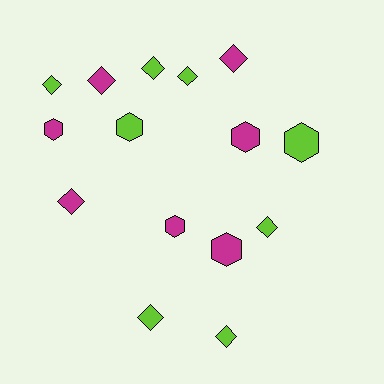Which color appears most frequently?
Lime, with 8 objects.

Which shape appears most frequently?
Diamond, with 9 objects.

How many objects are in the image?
There are 15 objects.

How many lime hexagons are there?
There are 2 lime hexagons.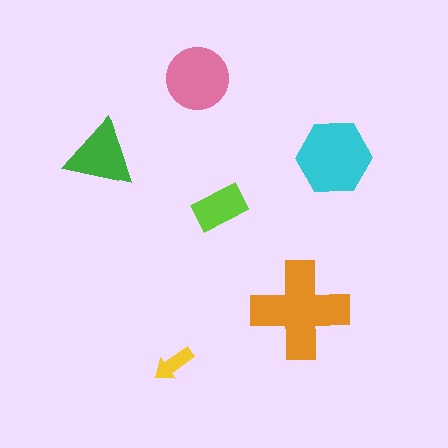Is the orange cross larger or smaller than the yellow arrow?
Larger.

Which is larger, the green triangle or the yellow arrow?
The green triangle.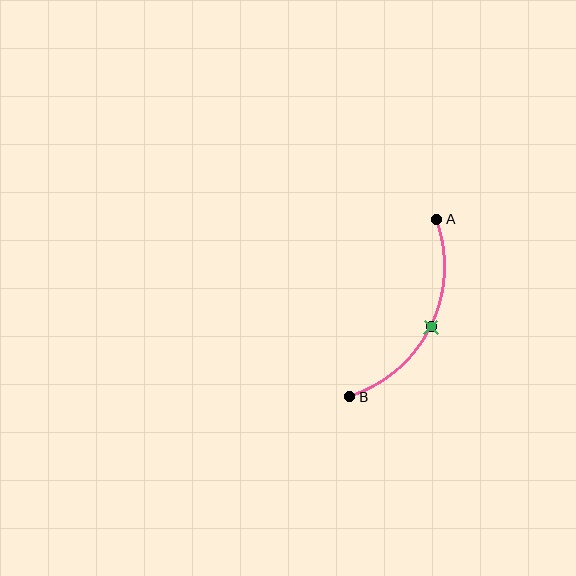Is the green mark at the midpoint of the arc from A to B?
Yes. The green mark lies on the arc at equal arc-length from both A and B — it is the arc midpoint.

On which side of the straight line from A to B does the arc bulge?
The arc bulges to the right of the straight line connecting A and B.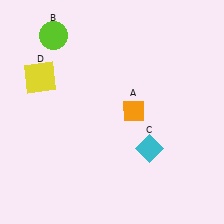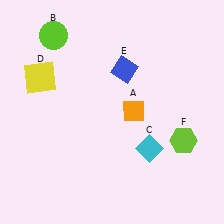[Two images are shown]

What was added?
A blue diamond (E), a lime hexagon (F) were added in Image 2.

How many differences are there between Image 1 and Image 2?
There are 2 differences between the two images.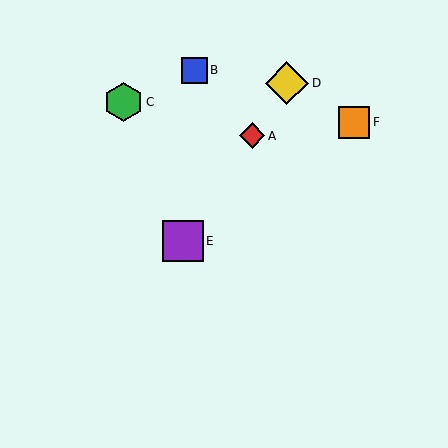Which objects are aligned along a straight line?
Objects A, D, E are aligned along a straight line.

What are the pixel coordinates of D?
Object D is at (287, 83).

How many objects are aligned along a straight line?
3 objects (A, D, E) are aligned along a straight line.